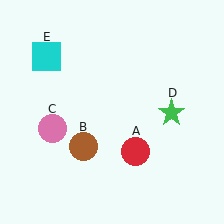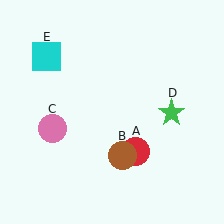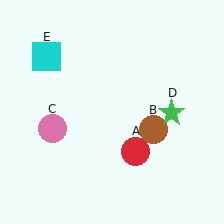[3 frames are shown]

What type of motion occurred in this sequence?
The brown circle (object B) rotated counterclockwise around the center of the scene.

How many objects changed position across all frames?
1 object changed position: brown circle (object B).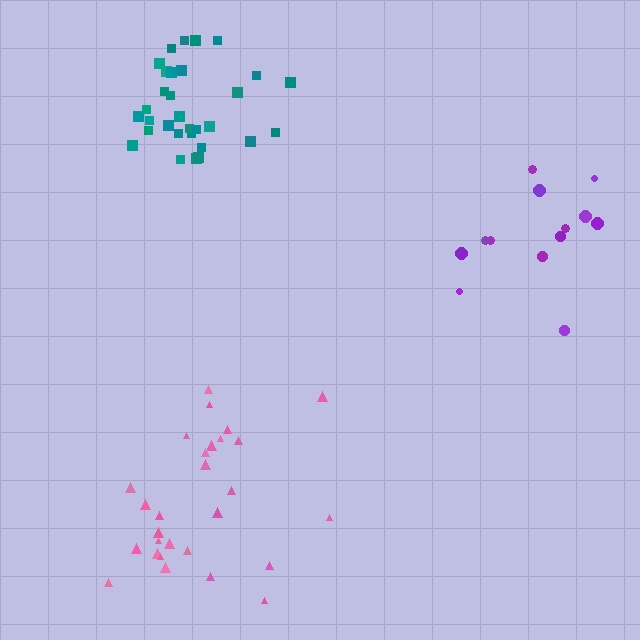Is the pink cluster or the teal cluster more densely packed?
Teal.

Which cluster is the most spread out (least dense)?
Pink.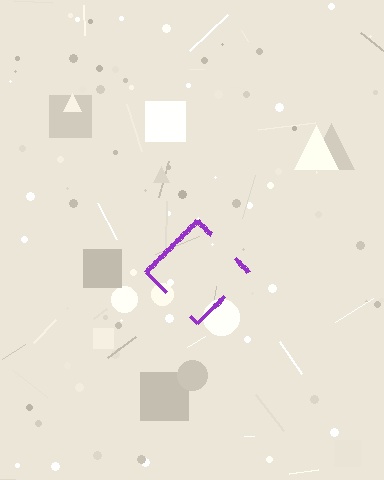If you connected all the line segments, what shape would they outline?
They would outline a diamond.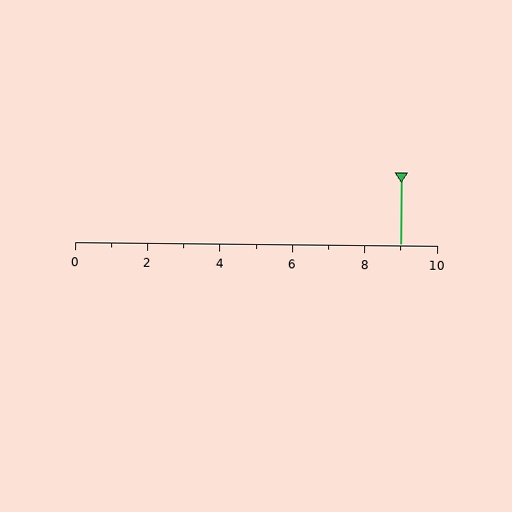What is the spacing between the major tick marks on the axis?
The major ticks are spaced 2 apart.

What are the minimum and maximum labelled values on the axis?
The axis runs from 0 to 10.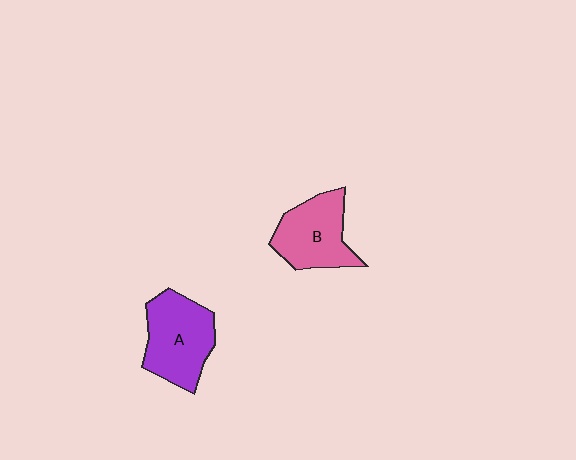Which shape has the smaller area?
Shape B (pink).